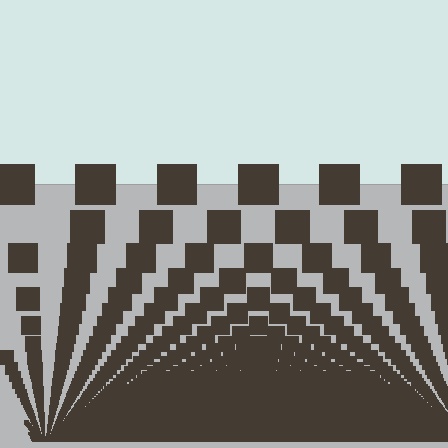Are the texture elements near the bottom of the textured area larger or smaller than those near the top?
Smaller. The gradient is inverted — elements near the bottom are smaller and denser.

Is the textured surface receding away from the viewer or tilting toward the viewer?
The surface appears to tilt toward the viewer. Texture elements get larger and sparser toward the top.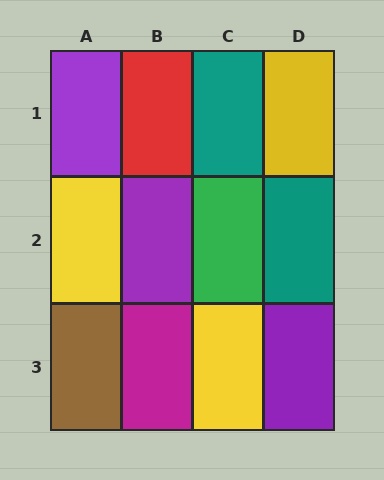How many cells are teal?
2 cells are teal.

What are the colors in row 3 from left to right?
Brown, magenta, yellow, purple.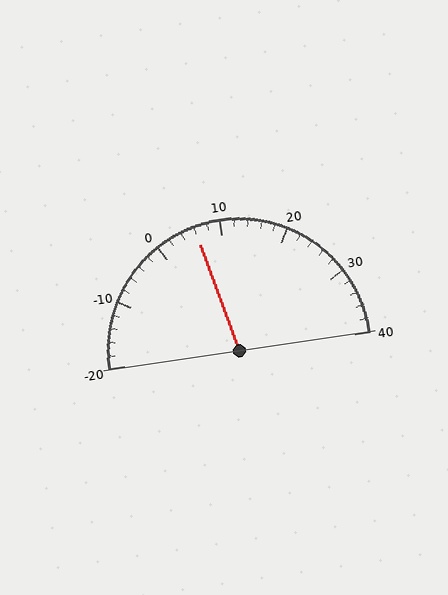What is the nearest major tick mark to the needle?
The nearest major tick mark is 10.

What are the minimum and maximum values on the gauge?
The gauge ranges from -20 to 40.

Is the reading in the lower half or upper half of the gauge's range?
The reading is in the lower half of the range (-20 to 40).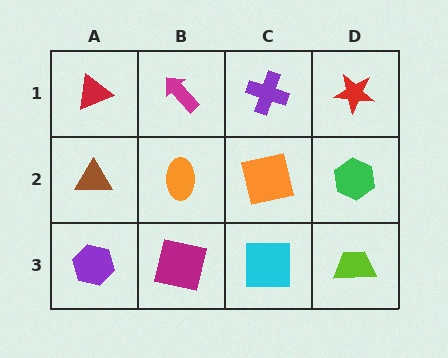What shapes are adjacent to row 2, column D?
A red star (row 1, column D), a lime trapezoid (row 3, column D), an orange square (row 2, column C).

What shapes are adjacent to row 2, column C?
A purple cross (row 1, column C), a cyan square (row 3, column C), an orange ellipse (row 2, column B), a green hexagon (row 2, column D).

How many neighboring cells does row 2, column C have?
4.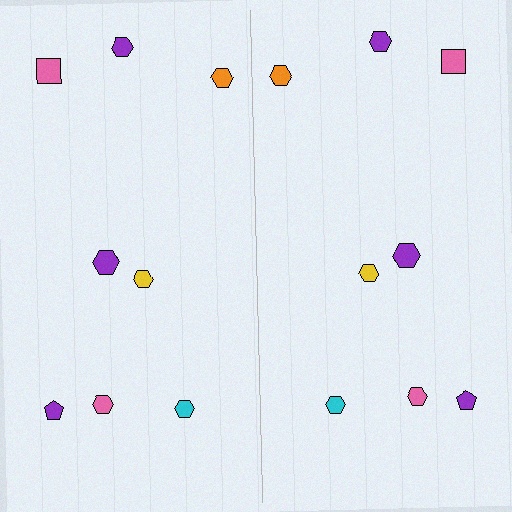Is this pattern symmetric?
Yes, this pattern has bilateral (reflection) symmetry.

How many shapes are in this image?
There are 16 shapes in this image.